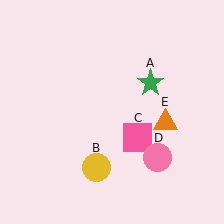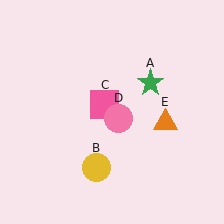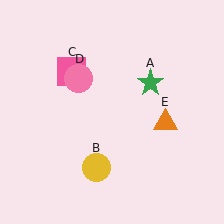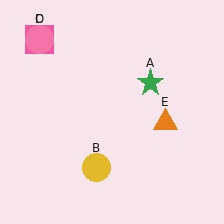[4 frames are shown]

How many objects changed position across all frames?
2 objects changed position: pink square (object C), pink circle (object D).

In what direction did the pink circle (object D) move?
The pink circle (object D) moved up and to the left.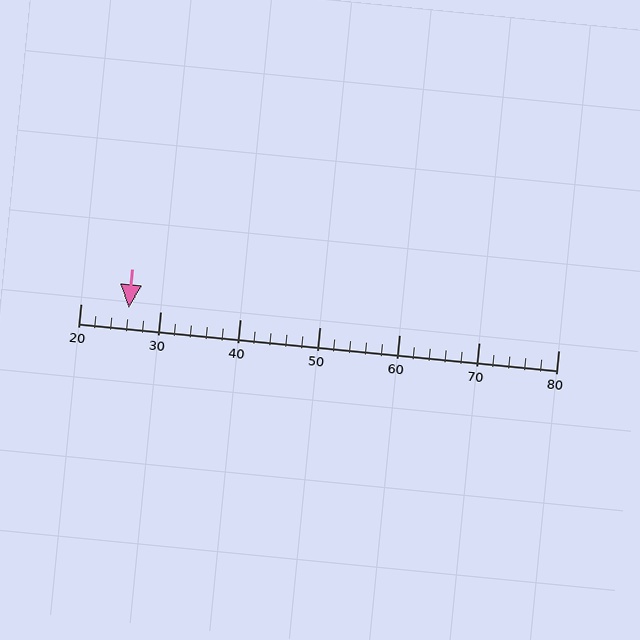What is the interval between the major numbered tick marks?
The major tick marks are spaced 10 units apart.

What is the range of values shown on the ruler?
The ruler shows values from 20 to 80.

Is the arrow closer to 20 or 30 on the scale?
The arrow is closer to 30.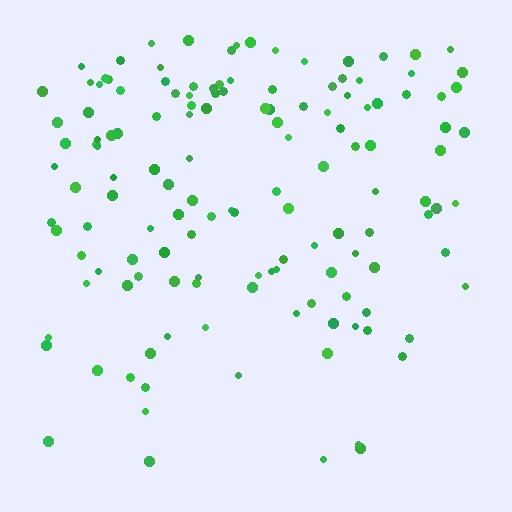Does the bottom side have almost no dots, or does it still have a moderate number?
Still a moderate number, just noticeably fewer than the top.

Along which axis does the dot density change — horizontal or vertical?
Vertical.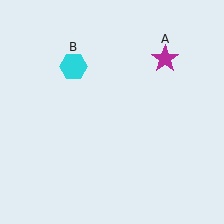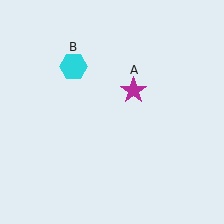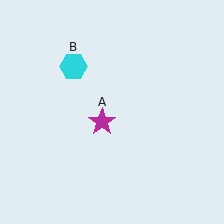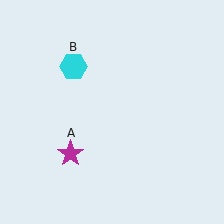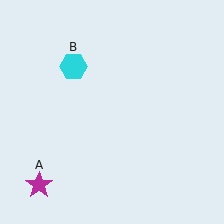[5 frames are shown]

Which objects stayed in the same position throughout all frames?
Cyan hexagon (object B) remained stationary.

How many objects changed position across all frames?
1 object changed position: magenta star (object A).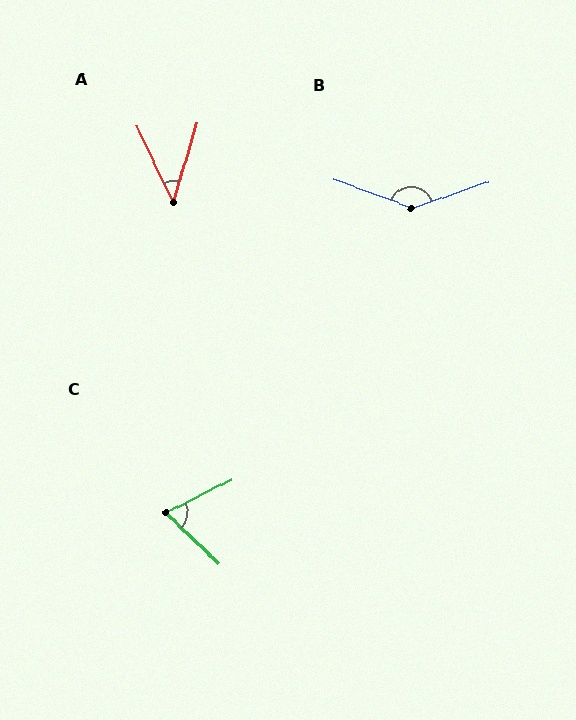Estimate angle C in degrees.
Approximately 71 degrees.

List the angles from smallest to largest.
A (42°), C (71°), B (141°).